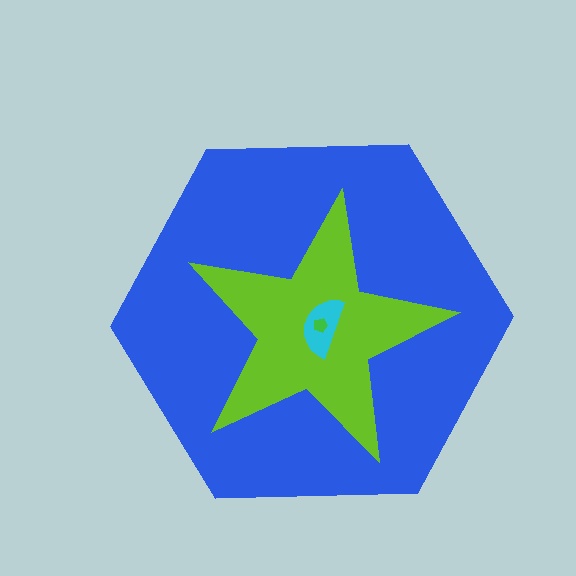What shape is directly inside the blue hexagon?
The lime star.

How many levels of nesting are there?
4.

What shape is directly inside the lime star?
The cyan semicircle.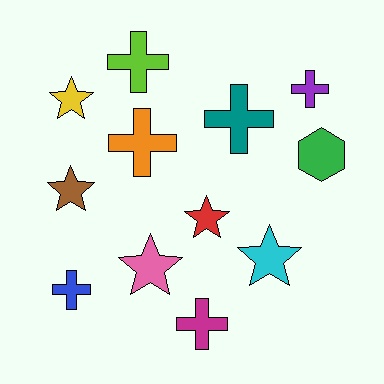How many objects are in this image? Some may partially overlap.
There are 12 objects.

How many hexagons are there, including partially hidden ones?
There is 1 hexagon.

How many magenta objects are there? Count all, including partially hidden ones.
There is 1 magenta object.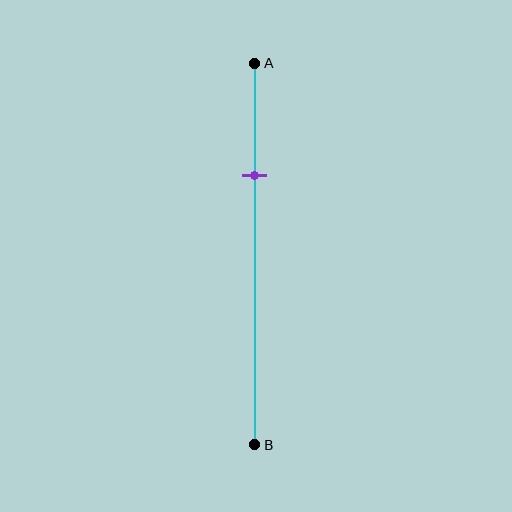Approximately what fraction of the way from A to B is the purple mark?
The purple mark is approximately 30% of the way from A to B.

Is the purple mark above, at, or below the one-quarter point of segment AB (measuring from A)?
The purple mark is below the one-quarter point of segment AB.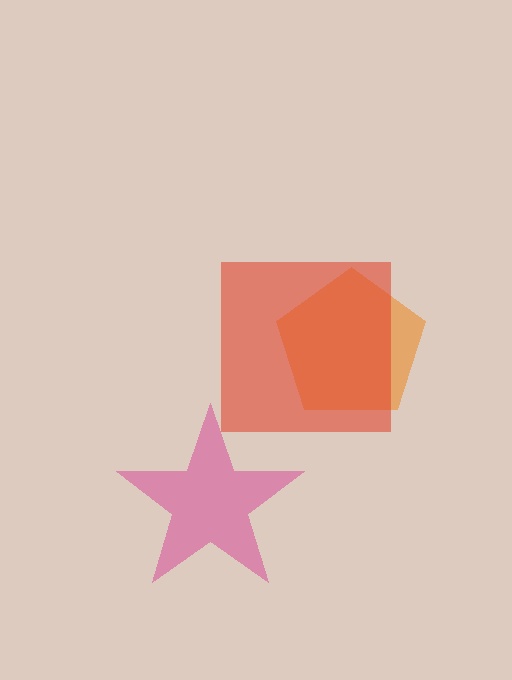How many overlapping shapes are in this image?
There are 3 overlapping shapes in the image.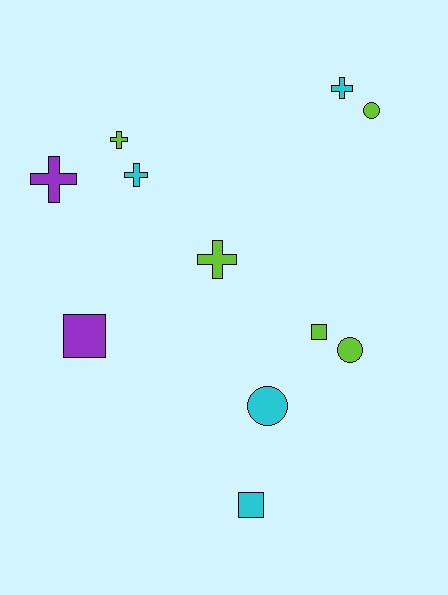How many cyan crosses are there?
There are 2 cyan crosses.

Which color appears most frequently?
Lime, with 5 objects.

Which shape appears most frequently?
Cross, with 5 objects.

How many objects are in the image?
There are 11 objects.